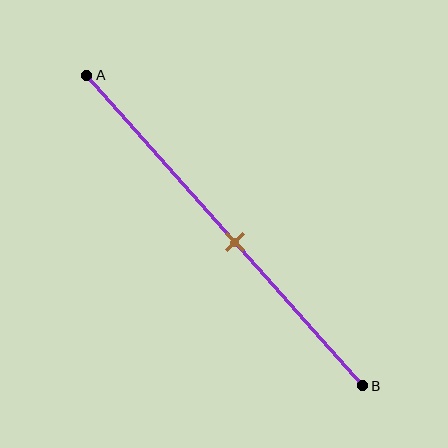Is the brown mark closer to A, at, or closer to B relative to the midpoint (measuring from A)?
The brown mark is closer to point B than the midpoint of segment AB.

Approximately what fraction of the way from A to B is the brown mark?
The brown mark is approximately 55% of the way from A to B.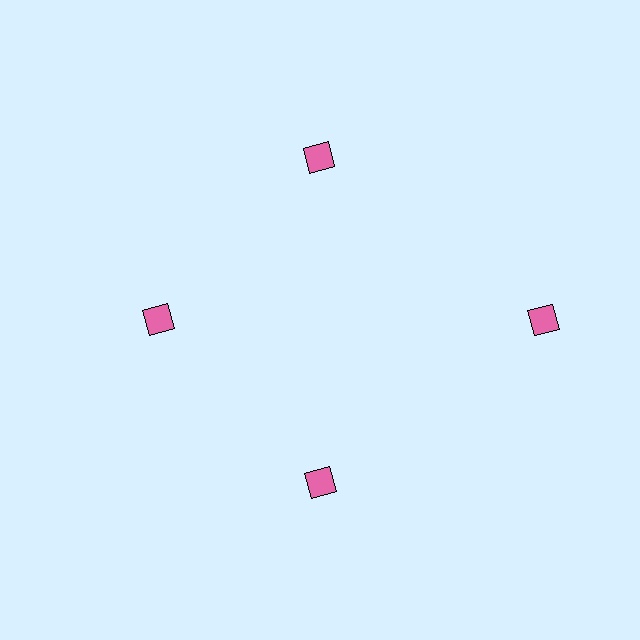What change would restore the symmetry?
The symmetry would be restored by moving it inward, back onto the ring so that all 4 squares sit at equal angles and equal distance from the center.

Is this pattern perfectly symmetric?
No. The 4 pink squares are arranged in a ring, but one element near the 3 o'clock position is pushed outward from the center, breaking the 4-fold rotational symmetry.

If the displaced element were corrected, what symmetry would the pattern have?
It would have 4-fold rotational symmetry — the pattern would map onto itself every 90 degrees.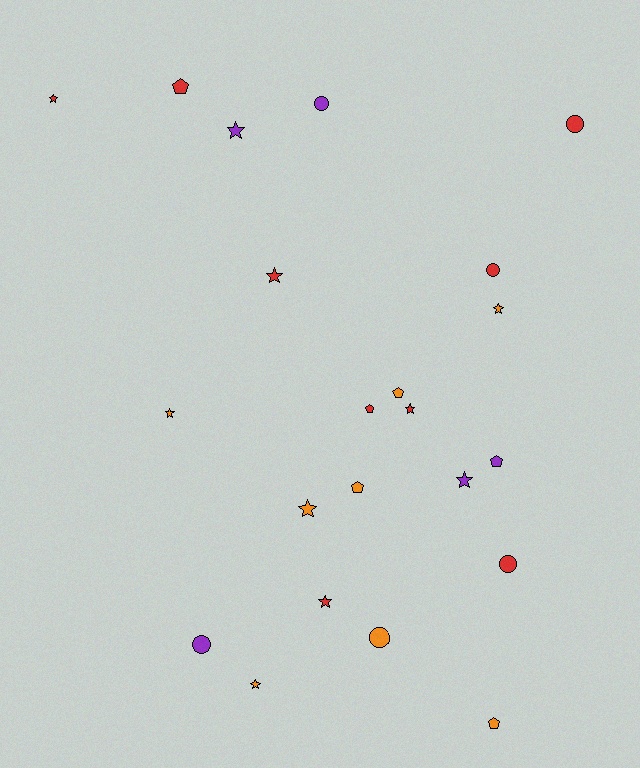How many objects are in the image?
There are 22 objects.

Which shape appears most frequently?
Star, with 10 objects.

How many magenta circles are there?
There are no magenta circles.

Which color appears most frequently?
Red, with 9 objects.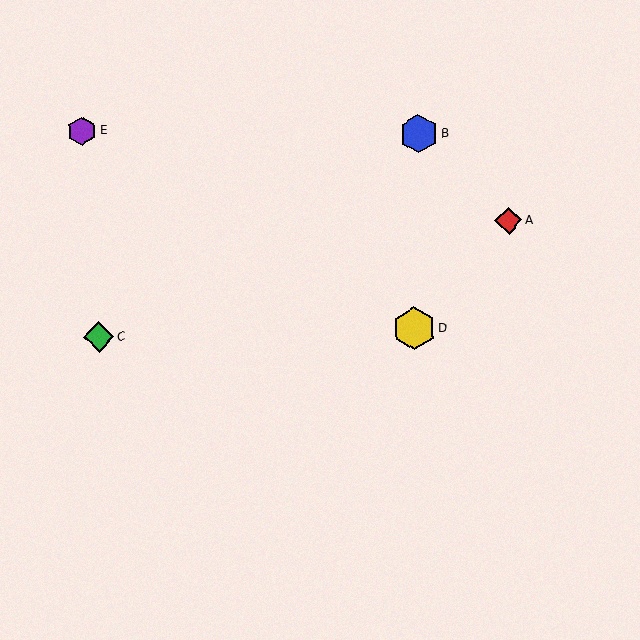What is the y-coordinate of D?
Object D is at y≈328.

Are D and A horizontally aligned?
No, D is at y≈328 and A is at y≈221.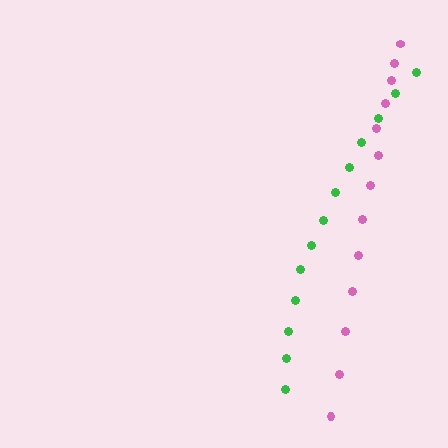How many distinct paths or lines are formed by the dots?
There are 2 distinct paths.